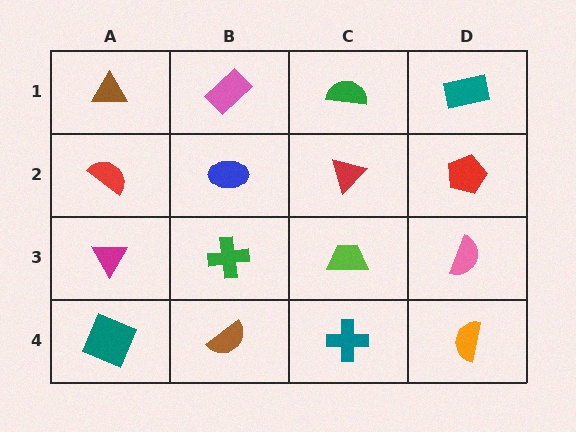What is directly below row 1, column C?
A red triangle.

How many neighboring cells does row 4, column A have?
2.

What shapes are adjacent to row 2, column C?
A green semicircle (row 1, column C), a lime trapezoid (row 3, column C), a blue ellipse (row 2, column B), a red pentagon (row 2, column D).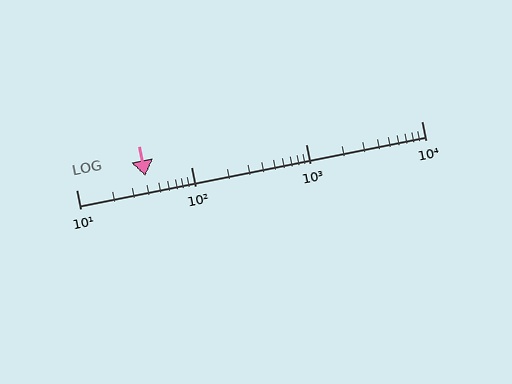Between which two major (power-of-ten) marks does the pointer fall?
The pointer is between 10 and 100.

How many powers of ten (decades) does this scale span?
The scale spans 3 decades, from 10 to 10000.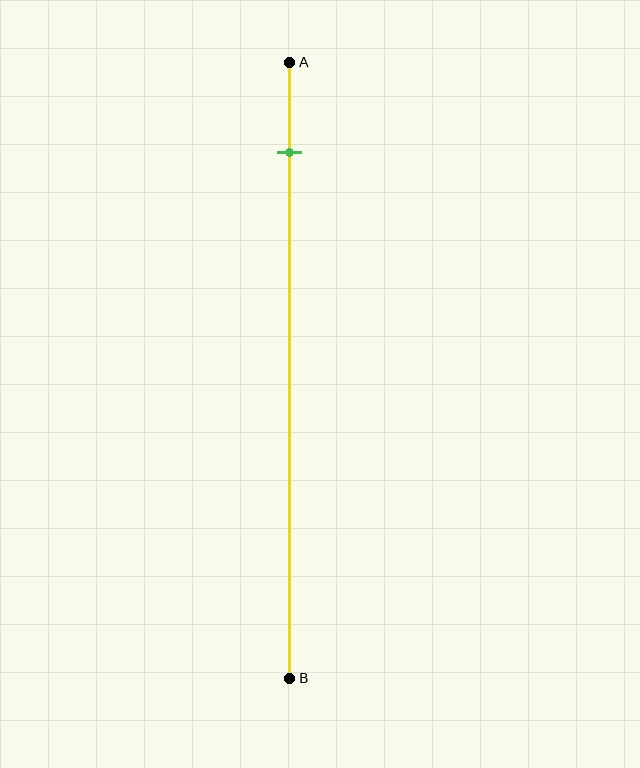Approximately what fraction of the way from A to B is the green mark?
The green mark is approximately 15% of the way from A to B.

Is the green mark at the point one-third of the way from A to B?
No, the mark is at about 15% from A, not at the 33% one-third point.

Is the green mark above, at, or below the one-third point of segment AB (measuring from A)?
The green mark is above the one-third point of segment AB.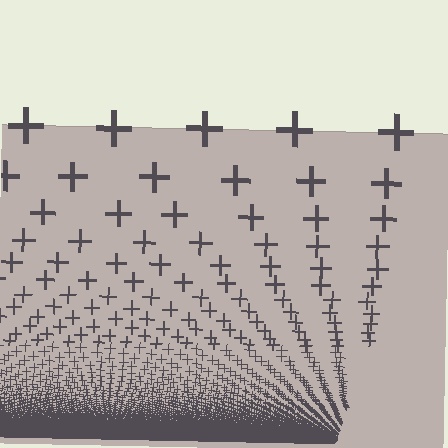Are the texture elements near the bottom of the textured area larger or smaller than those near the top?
Smaller. The gradient is inverted — elements near the bottom are smaller and denser.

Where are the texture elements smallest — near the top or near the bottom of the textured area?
Near the bottom.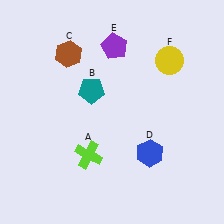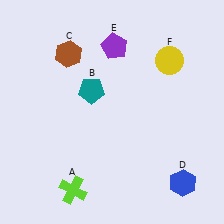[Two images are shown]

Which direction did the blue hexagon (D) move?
The blue hexagon (D) moved right.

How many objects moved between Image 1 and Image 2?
2 objects moved between the two images.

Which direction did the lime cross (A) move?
The lime cross (A) moved down.